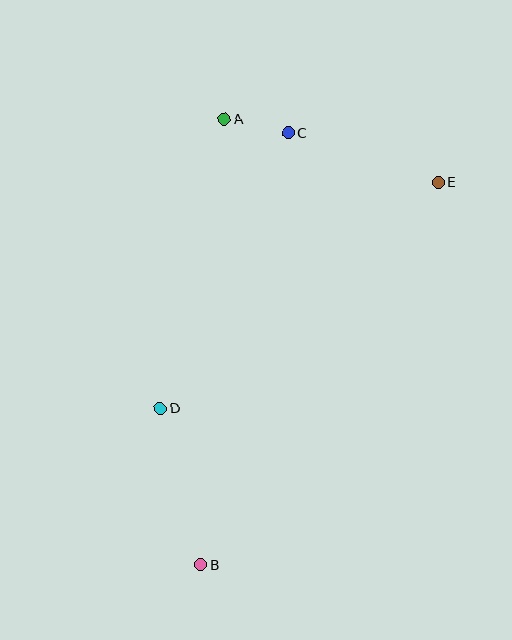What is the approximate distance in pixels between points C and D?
The distance between C and D is approximately 303 pixels.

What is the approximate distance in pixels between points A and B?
The distance between A and B is approximately 446 pixels.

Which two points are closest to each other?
Points A and C are closest to each other.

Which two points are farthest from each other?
Points B and E are farthest from each other.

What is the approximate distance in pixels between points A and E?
The distance between A and E is approximately 223 pixels.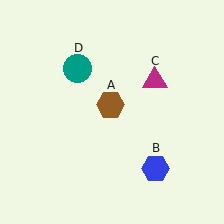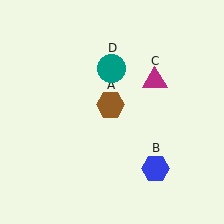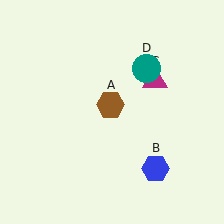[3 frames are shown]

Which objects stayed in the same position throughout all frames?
Brown hexagon (object A) and blue hexagon (object B) and magenta triangle (object C) remained stationary.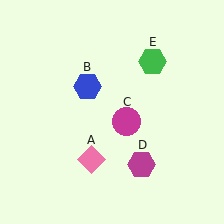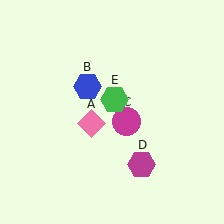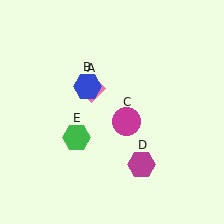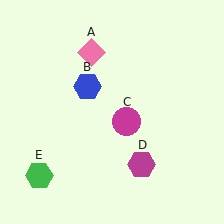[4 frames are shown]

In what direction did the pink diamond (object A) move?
The pink diamond (object A) moved up.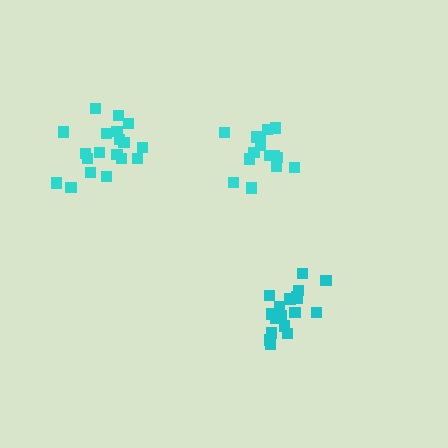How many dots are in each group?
Group 1: 19 dots, Group 2: 15 dots, Group 3: 18 dots (52 total).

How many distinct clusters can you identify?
There are 3 distinct clusters.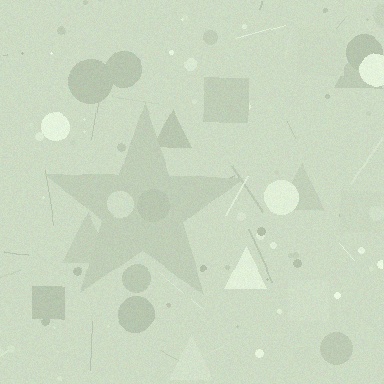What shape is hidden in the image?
A star is hidden in the image.